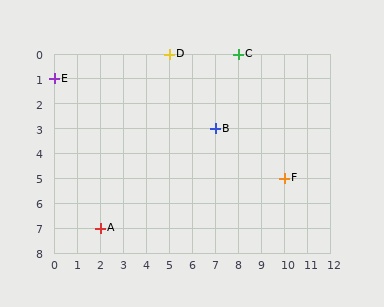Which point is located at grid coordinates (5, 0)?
Point D is at (5, 0).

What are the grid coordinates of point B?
Point B is at grid coordinates (7, 3).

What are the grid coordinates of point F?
Point F is at grid coordinates (10, 5).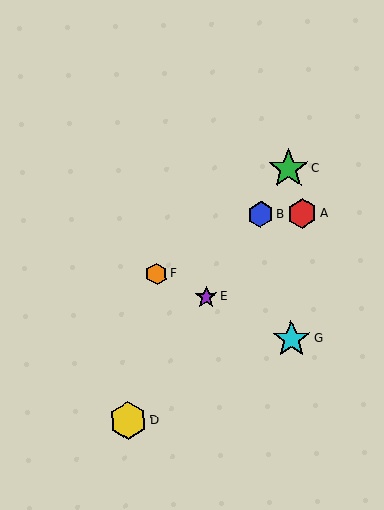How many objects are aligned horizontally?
2 objects (A, B) are aligned horizontally.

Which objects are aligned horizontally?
Objects A, B are aligned horizontally.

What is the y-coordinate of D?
Object D is at y≈421.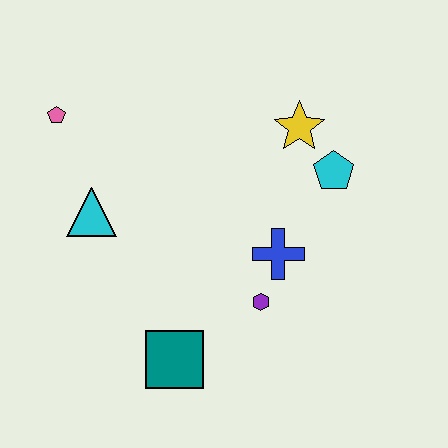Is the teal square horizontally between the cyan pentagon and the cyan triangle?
Yes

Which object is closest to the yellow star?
The cyan pentagon is closest to the yellow star.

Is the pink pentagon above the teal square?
Yes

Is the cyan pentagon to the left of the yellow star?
No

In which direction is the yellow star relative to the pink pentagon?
The yellow star is to the right of the pink pentagon.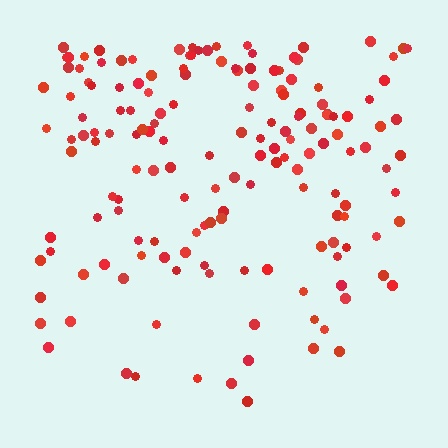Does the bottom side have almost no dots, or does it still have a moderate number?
Still a moderate number, just noticeably fewer than the top.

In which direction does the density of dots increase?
From bottom to top, with the top side densest.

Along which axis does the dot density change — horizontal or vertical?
Vertical.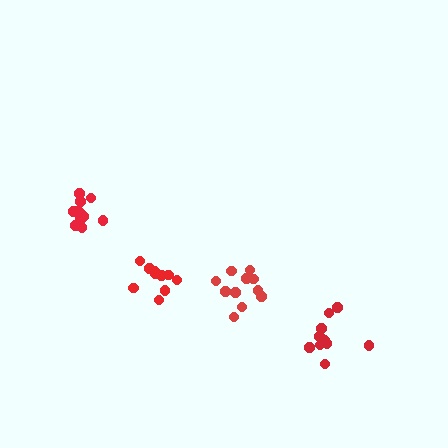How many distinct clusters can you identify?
There are 4 distinct clusters.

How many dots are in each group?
Group 1: 11 dots, Group 2: 10 dots, Group 3: 10 dots, Group 4: 13 dots (44 total).